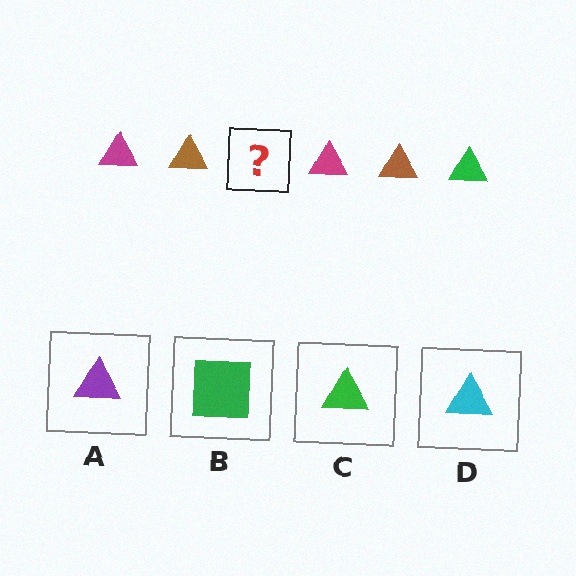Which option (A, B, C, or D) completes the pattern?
C.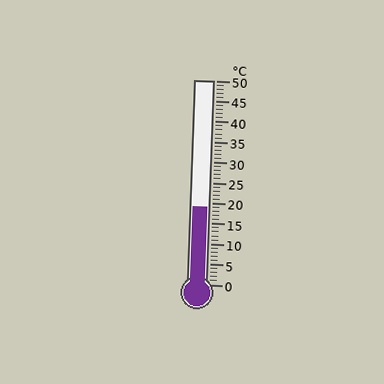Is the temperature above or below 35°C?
The temperature is below 35°C.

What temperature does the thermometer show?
The thermometer shows approximately 19°C.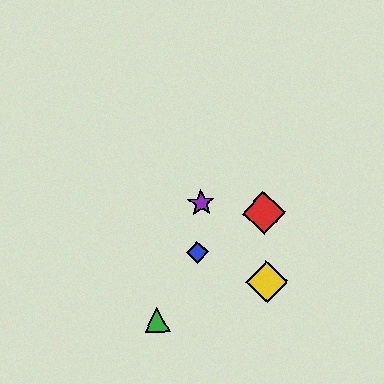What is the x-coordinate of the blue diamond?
The blue diamond is at x≈198.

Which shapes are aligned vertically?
The red diamond, the yellow diamond are aligned vertically.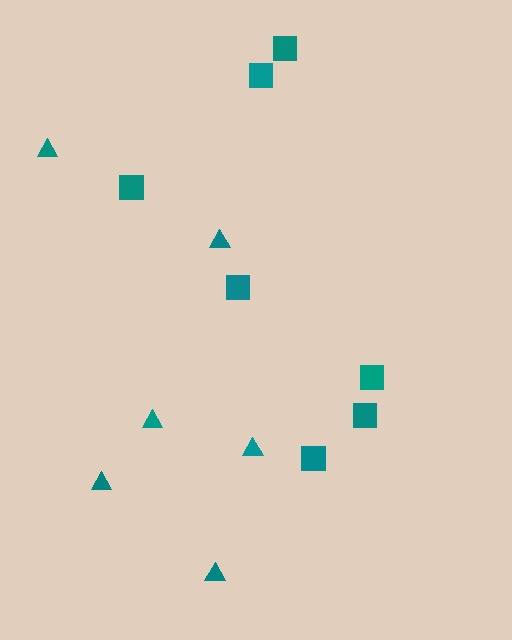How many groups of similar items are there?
There are 2 groups: one group of triangles (6) and one group of squares (7).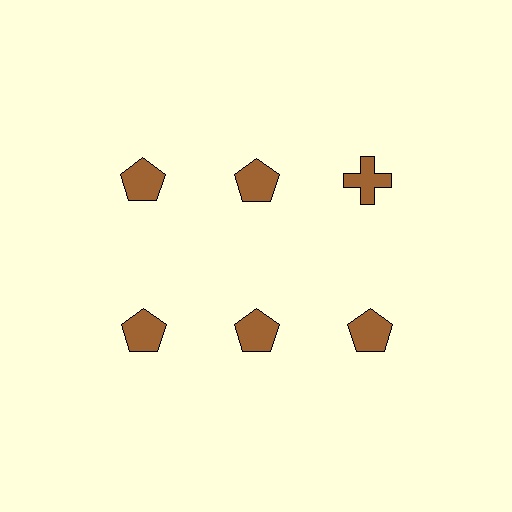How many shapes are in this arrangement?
There are 6 shapes arranged in a grid pattern.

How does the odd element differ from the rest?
It has a different shape: cross instead of pentagon.